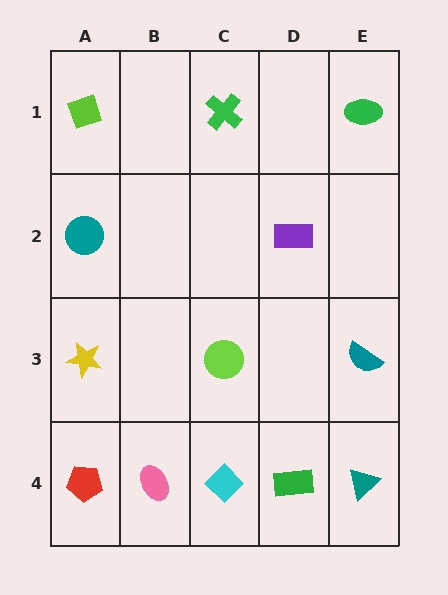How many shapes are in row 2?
2 shapes.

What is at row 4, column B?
A pink ellipse.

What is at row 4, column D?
A green rectangle.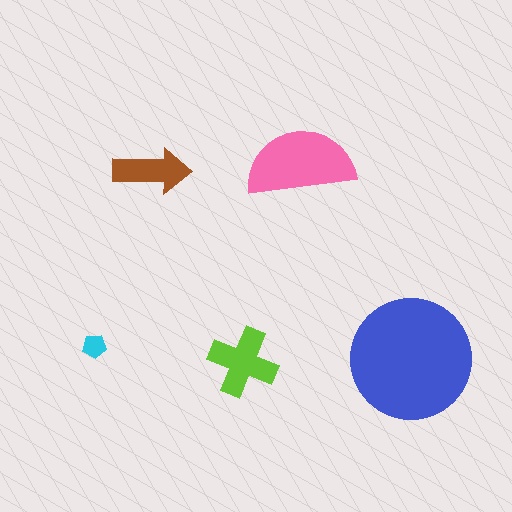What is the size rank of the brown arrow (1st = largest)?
4th.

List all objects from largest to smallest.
The blue circle, the pink semicircle, the lime cross, the brown arrow, the cyan pentagon.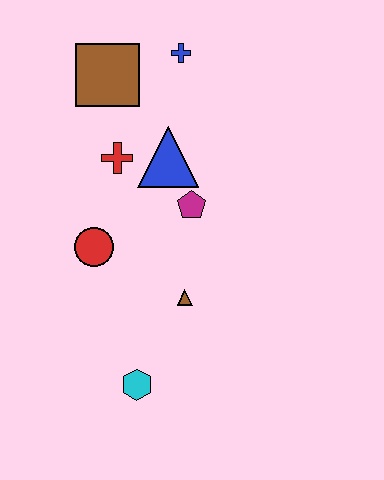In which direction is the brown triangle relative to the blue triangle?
The brown triangle is below the blue triangle.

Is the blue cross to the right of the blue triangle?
Yes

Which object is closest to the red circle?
The red cross is closest to the red circle.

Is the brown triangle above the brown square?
No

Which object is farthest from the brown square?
The cyan hexagon is farthest from the brown square.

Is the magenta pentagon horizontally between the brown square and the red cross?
No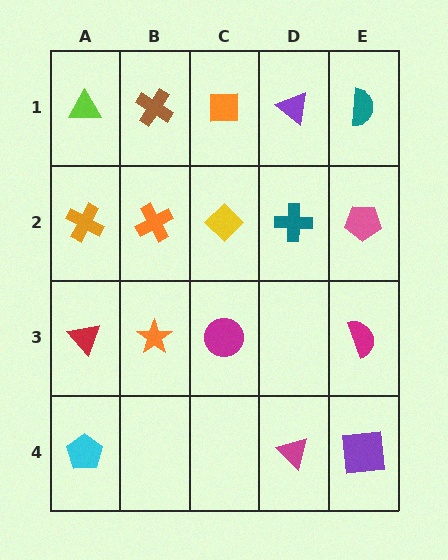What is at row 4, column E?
A purple square.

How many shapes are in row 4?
3 shapes.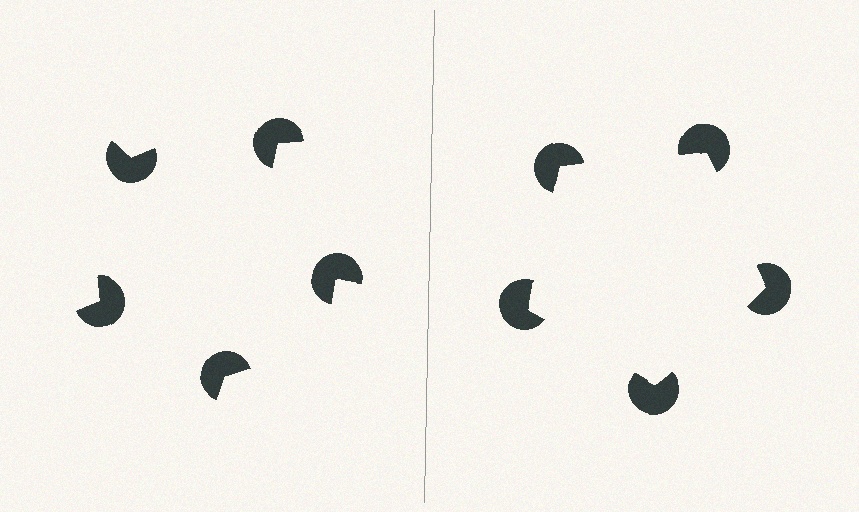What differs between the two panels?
The pac-man discs are positioned identically on both sides; only the wedge orientations differ. On the right they align to a pentagon; on the left they are misaligned.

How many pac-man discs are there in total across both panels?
10 — 5 on each side.